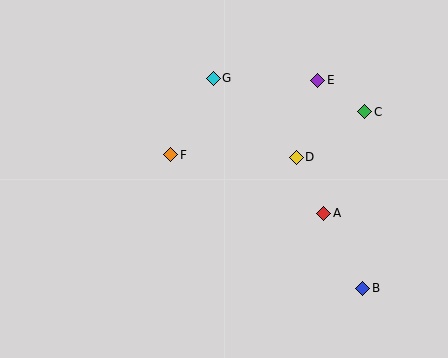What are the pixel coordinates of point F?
Point F is at (171, 155).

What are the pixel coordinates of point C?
Point C is at (365, 112).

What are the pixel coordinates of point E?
Point E is at (318, 80).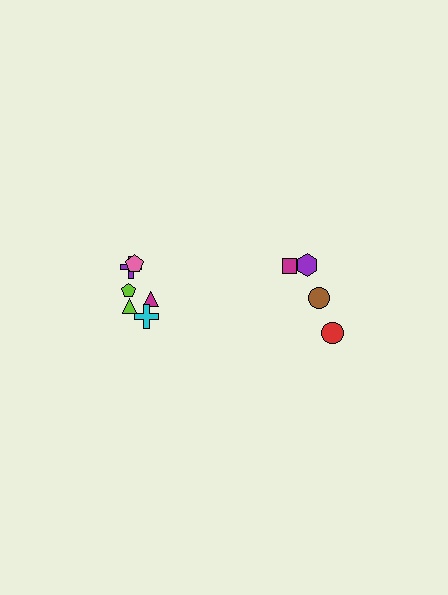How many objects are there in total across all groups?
There are 10 objects.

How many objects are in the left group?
There are 6 objects.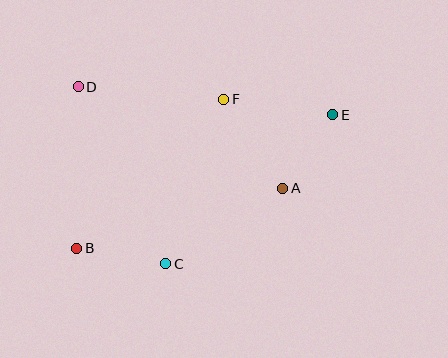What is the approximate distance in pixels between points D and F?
The distance between D and F is approximately 146 pixels.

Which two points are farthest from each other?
Points B and E are farthest from each other.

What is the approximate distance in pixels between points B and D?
The distance between B and D is approximately 161 pixels.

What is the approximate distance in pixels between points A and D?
The distance between A and D is approximately 228 pixels.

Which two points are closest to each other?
Points A and E are closest to each other.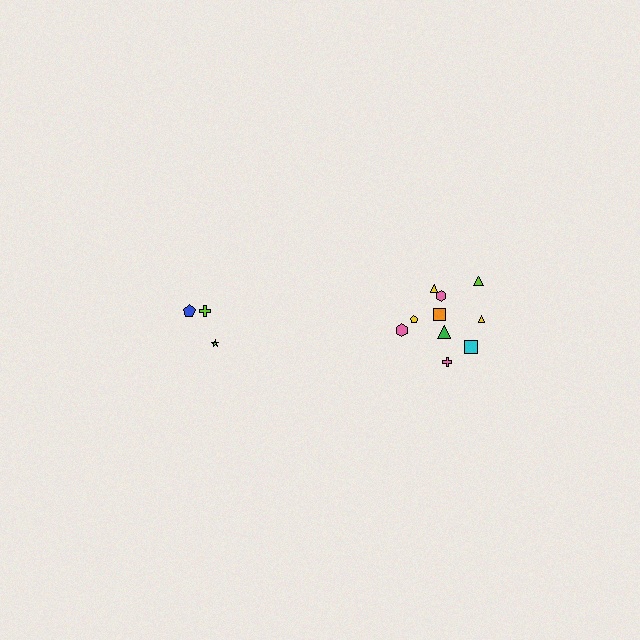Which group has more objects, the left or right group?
The right group.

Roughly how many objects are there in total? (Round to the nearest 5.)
Roughly 15 objects in total.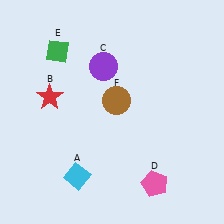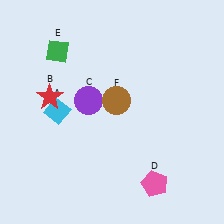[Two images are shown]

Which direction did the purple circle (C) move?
The purple circle (C) moved down.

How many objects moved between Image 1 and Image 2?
2 objects moved between the two images.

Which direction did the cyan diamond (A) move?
The cyan diamond (A) moved up.